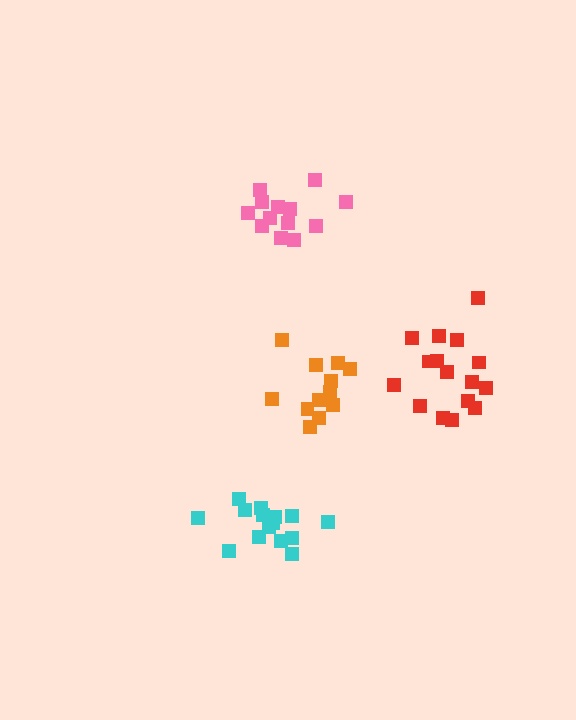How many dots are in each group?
Group 1: 12 dots, Group 2: 13 dots, Group 3: 15 dots, Group 4: 16 dots (56 total).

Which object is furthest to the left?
The cyan cluster is leftmost.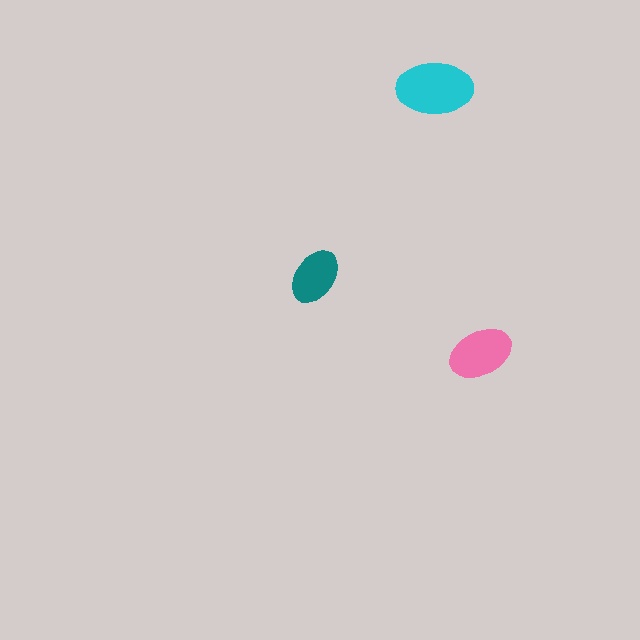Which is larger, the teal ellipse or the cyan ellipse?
The cyan one.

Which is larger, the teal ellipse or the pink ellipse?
The pink one.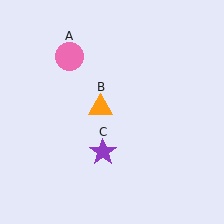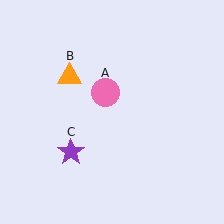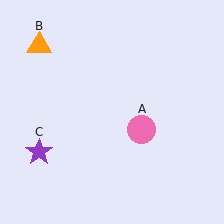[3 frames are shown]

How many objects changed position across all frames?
3 objects changed position: pink circle (object A), orange triangle (object B), purple star (object C).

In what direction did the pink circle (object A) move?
The pink circle (object A) moved down and to the right.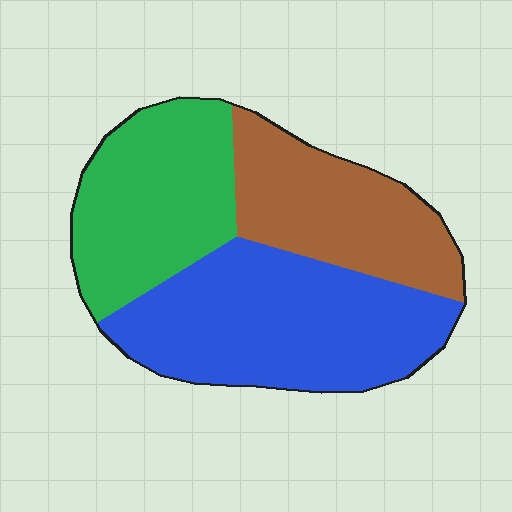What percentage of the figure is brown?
Brown takes up about one quarter (1/4) of the figure.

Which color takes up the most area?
Blue, at roughly 40%.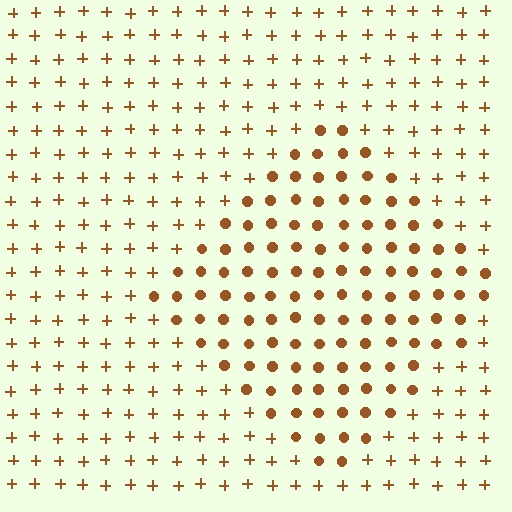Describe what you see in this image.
The image is filled with small brown elements arranged in a uniform grid. A diamond-shaped region contains circles, while the surrounding area contains plus signs. The boundary is defined purely by the change in element shape.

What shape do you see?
I see a diamond.